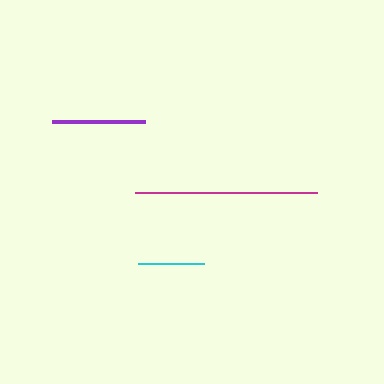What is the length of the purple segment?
The purple segment is approximately 94 pixels long.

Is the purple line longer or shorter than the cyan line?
The purple line is longer than the cyan line.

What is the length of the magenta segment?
The magenta segment is approximately 182 pixels long.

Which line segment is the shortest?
The cyan line is the shortest at approximately 66 pixels.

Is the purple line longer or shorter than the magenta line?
The magenta line is longer than the purple line.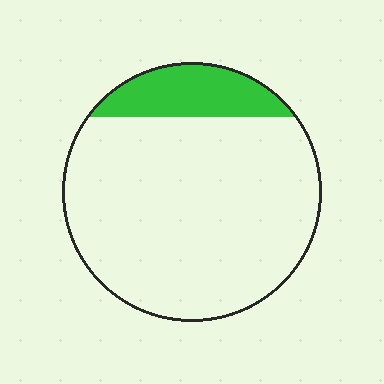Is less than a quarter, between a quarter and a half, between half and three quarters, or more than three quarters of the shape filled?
Less than a quarter.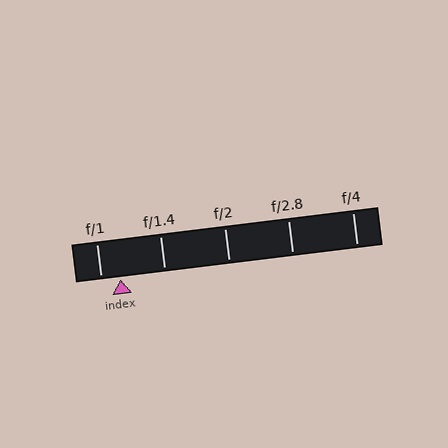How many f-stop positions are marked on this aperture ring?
There are 5 f-stop positions marked.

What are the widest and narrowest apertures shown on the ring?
The widest aperture shown is f/1 and the narrowest is f/4.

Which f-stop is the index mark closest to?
The index mark is closest to f/1.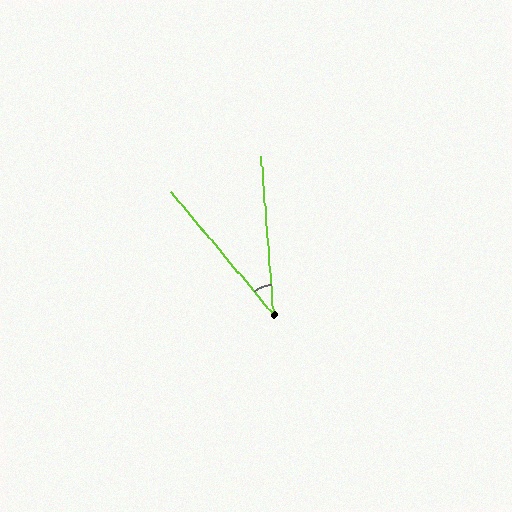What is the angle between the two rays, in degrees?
Approximately 35 degrees.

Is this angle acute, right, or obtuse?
It is acute.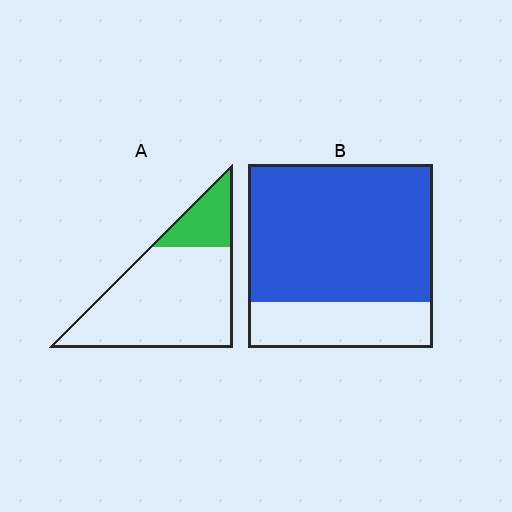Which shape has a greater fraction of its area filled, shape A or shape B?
Shape B.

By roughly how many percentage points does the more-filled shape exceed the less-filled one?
By roughly 55 percentage points (B over A).